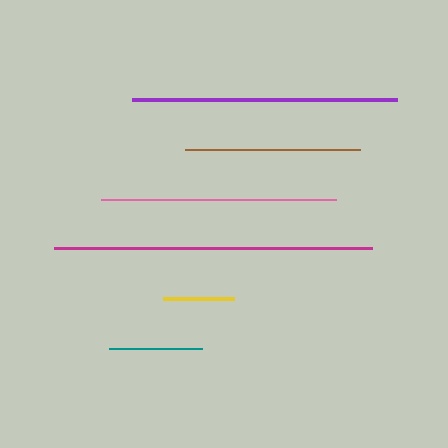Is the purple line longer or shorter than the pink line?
The purple line is longer than the pink line.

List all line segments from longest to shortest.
From longest to shortest: magenta, purple, pink, brown, teal, yellow.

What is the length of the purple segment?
The purple segment is approximately 265 pixels long.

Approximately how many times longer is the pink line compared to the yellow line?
The pink line is approximately 3.3 times the length of the yellow line.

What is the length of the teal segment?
The teal segment is approximately 93 pixels long.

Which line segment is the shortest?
The yellow line is the shortest at approximately 71 pixels.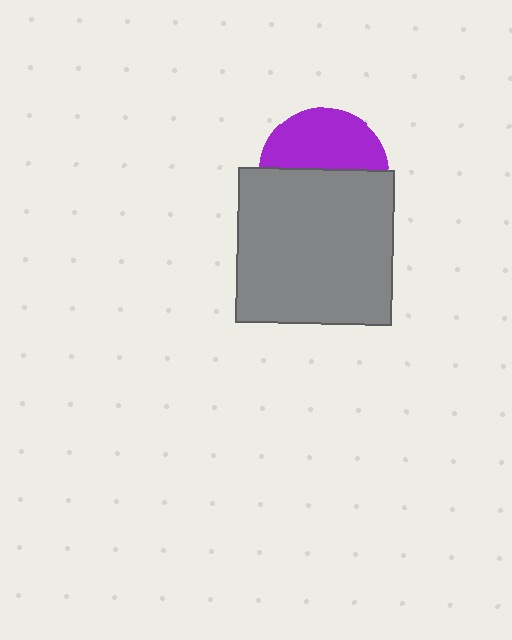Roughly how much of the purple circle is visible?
About half of it is visible (roughly 47%).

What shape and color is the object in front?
The object in front is a gray square.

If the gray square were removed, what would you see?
You would see the complete purple circle.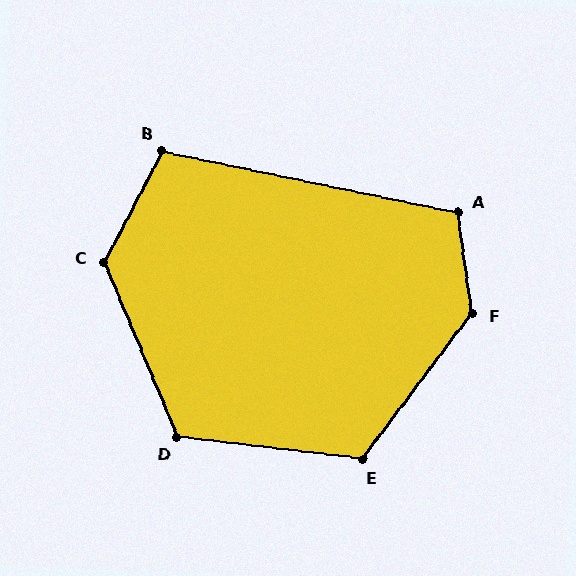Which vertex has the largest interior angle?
F, at approximately 135 degrees.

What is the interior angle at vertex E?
Approximately 121 degrees (obtuse).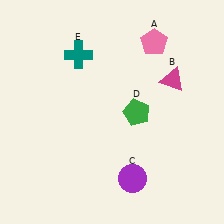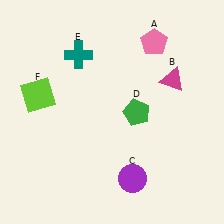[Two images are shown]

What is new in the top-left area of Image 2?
A lime square (F) was added in the top-left area of Image 2.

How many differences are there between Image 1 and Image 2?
There is 1 difference between the two images.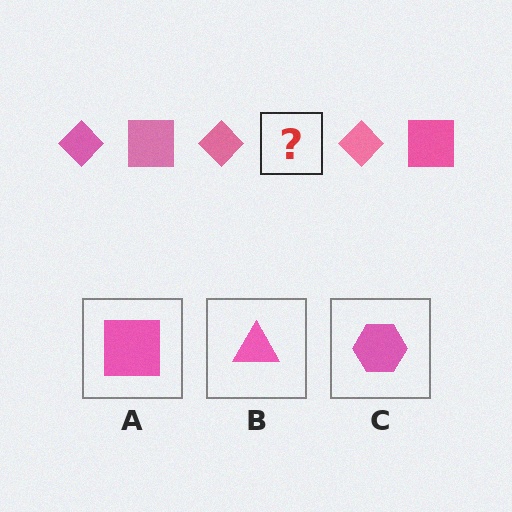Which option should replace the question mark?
Option A.